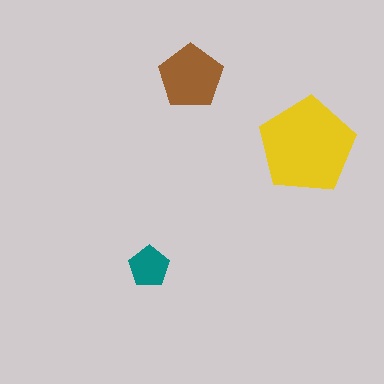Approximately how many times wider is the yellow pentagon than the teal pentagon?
About 2.5 times wider.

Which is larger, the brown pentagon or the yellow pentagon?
The yellow one.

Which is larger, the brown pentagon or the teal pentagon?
The brown one.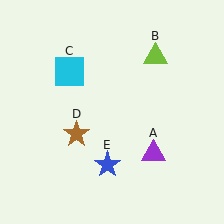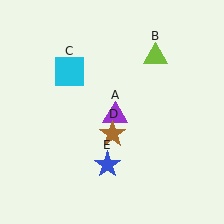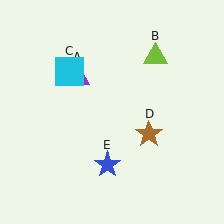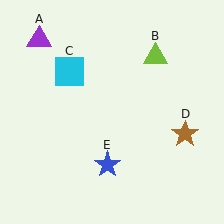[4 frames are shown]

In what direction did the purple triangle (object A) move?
The purple triangle (object A) moved up and to the left.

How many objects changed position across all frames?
2 objects changed position: purple triangle (object A), brown star (object D).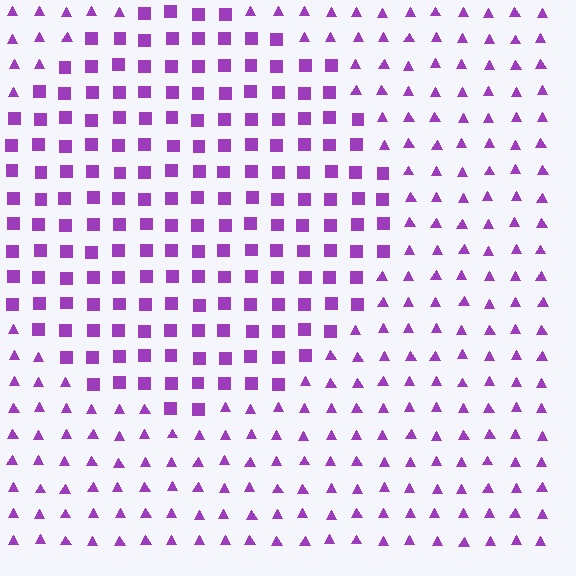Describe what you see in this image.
The image is filled with small purple elements arranged in a uniform grid. A circle-shaped region contains squares, while the surrounding area contains triangles. The boundary is defined purely by the change in element shape.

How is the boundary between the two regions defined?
The boundary is defined by a change in element shape: squares inside vs. triangles outside. All elements share the same color and spacing.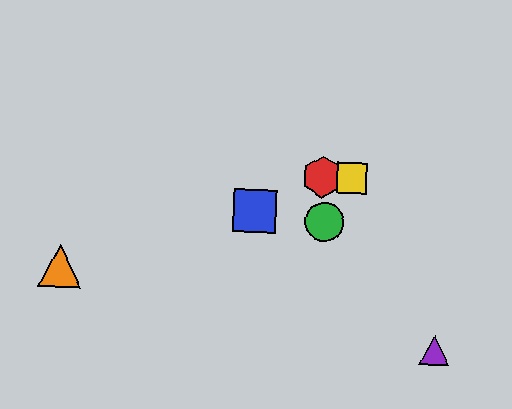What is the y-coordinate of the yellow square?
The yellow square is at y≈178.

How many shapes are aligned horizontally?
2 shapes (the red hexagon, the yellow square) are aligned horizontally.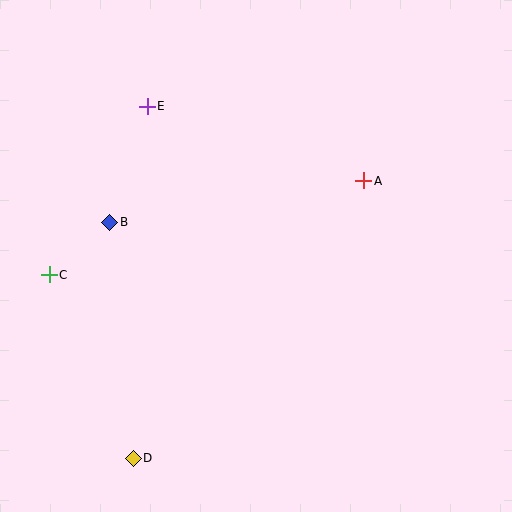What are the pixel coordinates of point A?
Point A is at (364, 181).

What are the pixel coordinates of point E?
Point E is at (147, 106).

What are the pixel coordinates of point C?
Point C is at (49, 275).